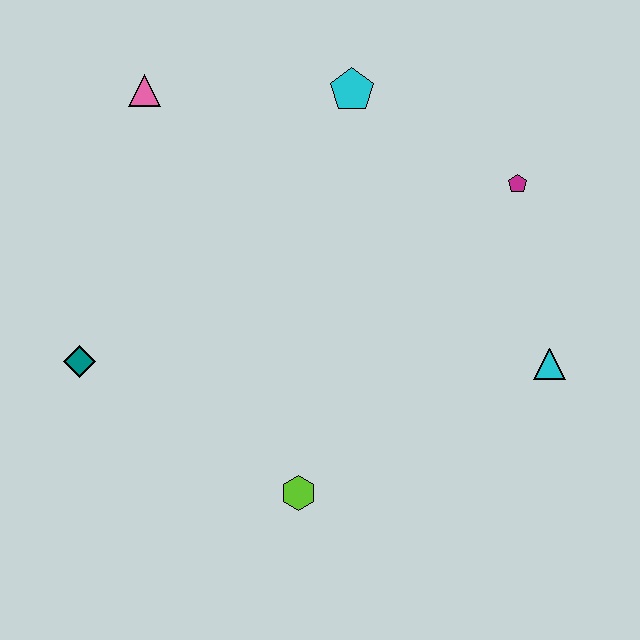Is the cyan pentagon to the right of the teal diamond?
Yes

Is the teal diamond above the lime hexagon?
Yes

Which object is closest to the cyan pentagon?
The magenta pentagon is closest to the cyan pentagon.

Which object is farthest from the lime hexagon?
The pink triangle is farthest from the lime hexagon.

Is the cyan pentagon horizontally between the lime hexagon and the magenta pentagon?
Yes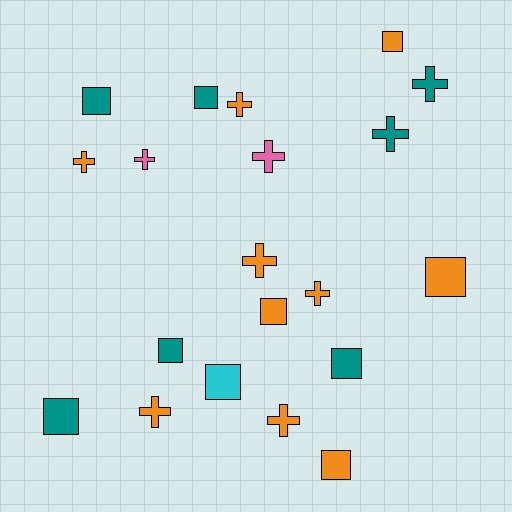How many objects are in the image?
There are 20 objects.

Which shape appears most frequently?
Cross, with 10 objects.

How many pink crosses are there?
There are 2 pink crosses.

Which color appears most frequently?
Orange, with 10 objects.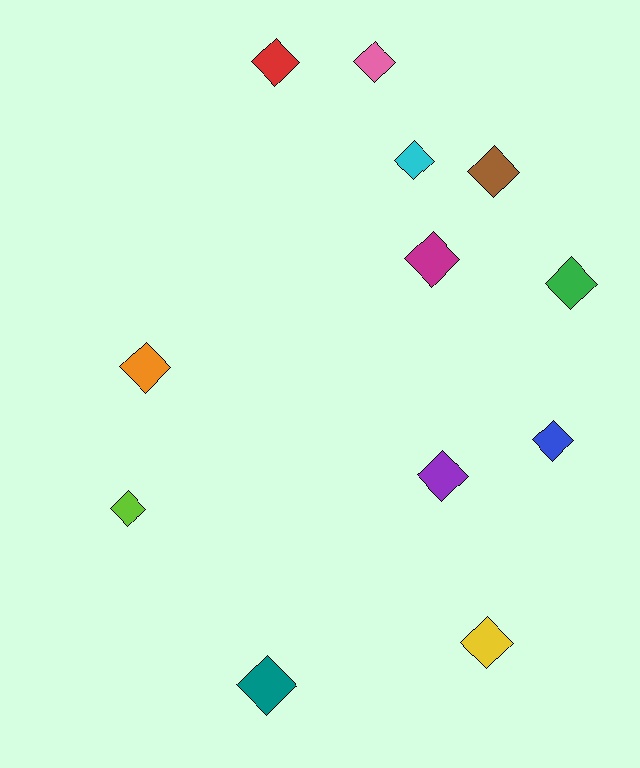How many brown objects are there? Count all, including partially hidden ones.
There is 1 brown object.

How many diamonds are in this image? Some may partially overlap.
There are 12 diamonds.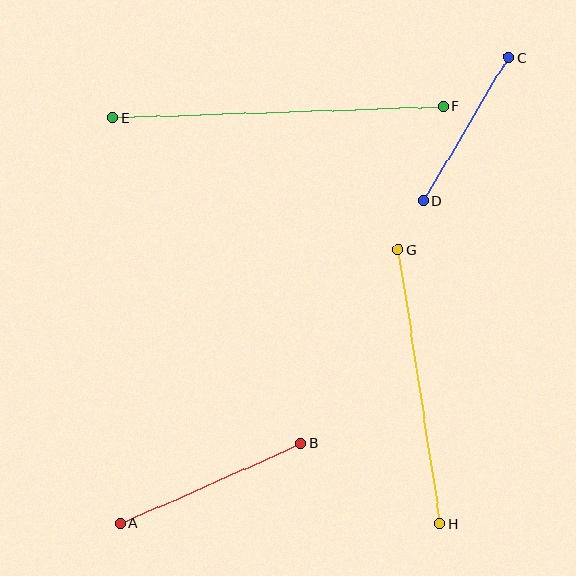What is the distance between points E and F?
The distance is approximately 331 pixels.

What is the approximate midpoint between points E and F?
The midpoint is at approximately (278, 112) pixels.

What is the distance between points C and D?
The distance is approximately 167 pixels.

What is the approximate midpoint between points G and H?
The midpoint is at approximately (419, 387) pixels.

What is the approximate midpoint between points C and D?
The midpoint is at approximately (466, 129) pixels.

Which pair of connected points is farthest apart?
Points E and F are farthest apart.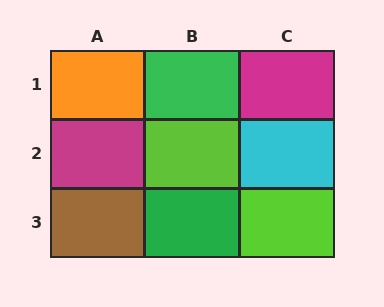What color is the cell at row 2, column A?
Magenta.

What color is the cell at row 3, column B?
Green.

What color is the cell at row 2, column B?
Lime.